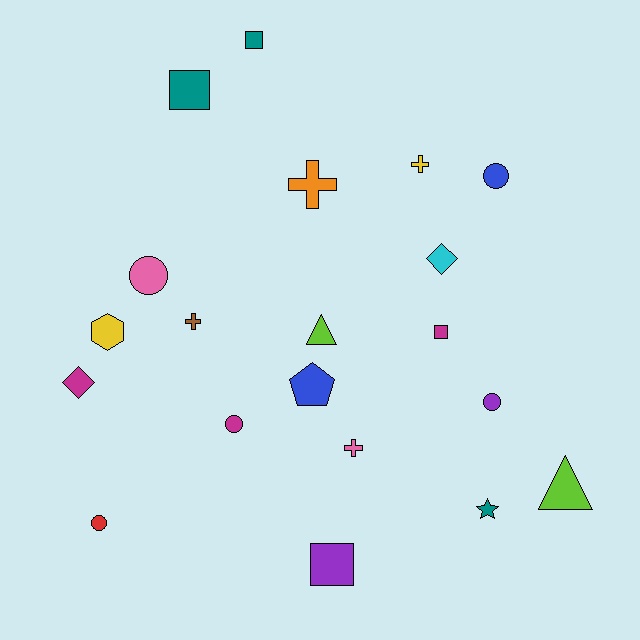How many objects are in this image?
There are 20 objects.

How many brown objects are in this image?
There is 1 brown object.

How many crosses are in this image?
There are 4 crosses.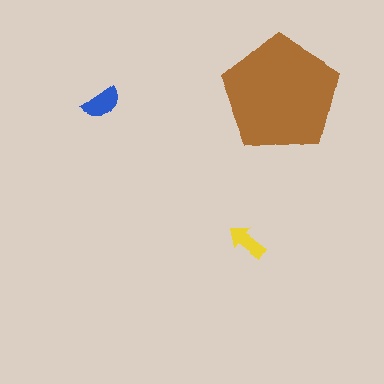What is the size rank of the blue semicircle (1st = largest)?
2nd.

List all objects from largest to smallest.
The brown pentagon, the blue semicircle, the yellow arrow.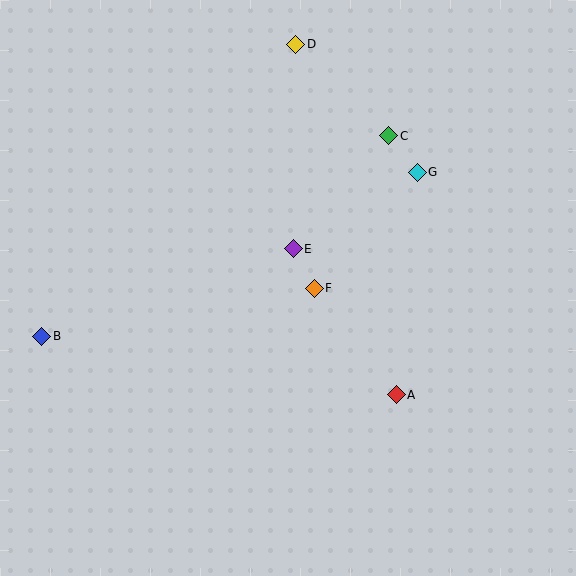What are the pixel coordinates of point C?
Point C is at (389, 136).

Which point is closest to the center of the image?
Point F at (314, 288) is closest to the center.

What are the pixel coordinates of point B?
Point B is at (42, 336).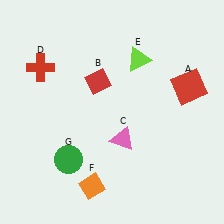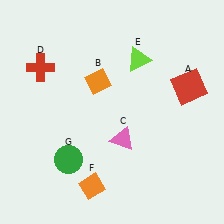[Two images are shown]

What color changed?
The diamond (B) changed from red in Image 1 to orange in Image 2.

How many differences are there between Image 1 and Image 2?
There is 1 difference between the two images.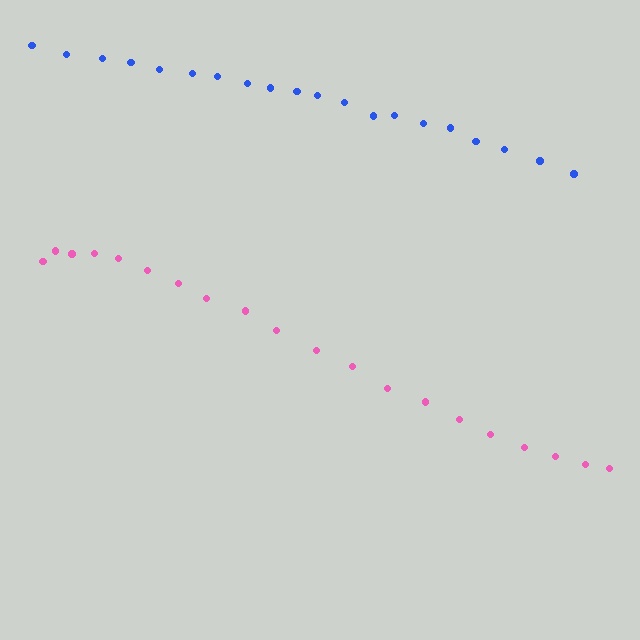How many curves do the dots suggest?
There are 2 distinct paths.